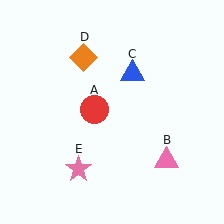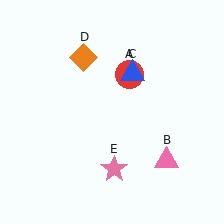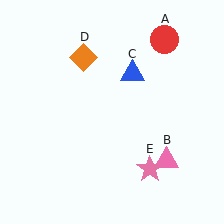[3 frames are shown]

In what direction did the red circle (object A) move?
The red circle (object A) moved up and to the right.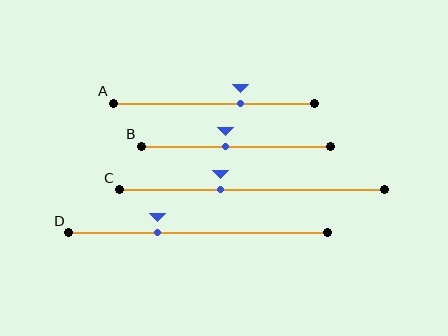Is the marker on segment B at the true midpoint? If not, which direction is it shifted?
No, the marker on segment B is shifted to the left by about 5% of the segment length.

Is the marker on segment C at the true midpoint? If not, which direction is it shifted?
No, the marker on segment C is shifted to the left by about 12% of the segment length.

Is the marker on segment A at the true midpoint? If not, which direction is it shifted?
No, the marker on segment A is shifted to the right by about 13% of the segment length.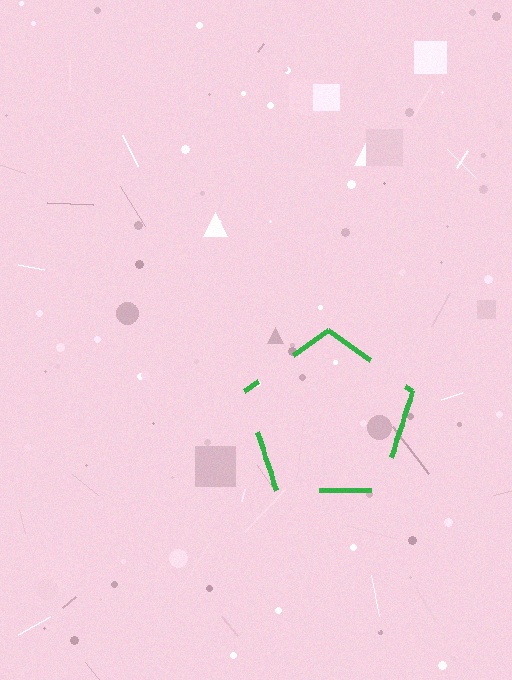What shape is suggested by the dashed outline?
The dashed outline suggests a pentagon.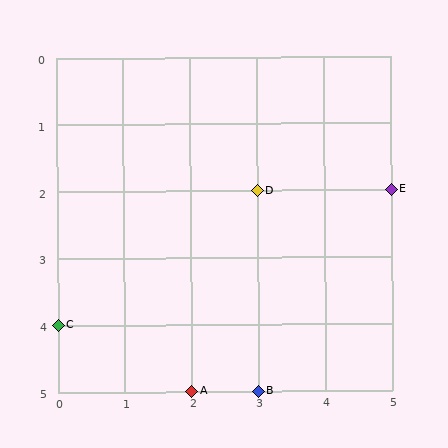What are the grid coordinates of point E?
Point E is at grid coordinates (5, 2).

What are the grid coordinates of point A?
Point A is at grid coordinates (2, 5).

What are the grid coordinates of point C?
Point C is at grid coordinates (0, 4).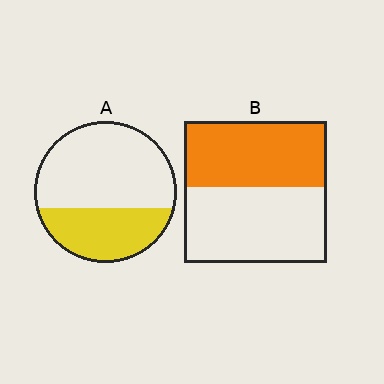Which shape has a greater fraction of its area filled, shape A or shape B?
Shape B.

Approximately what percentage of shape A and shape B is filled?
A is approximately 35% and B is approximately 45%.